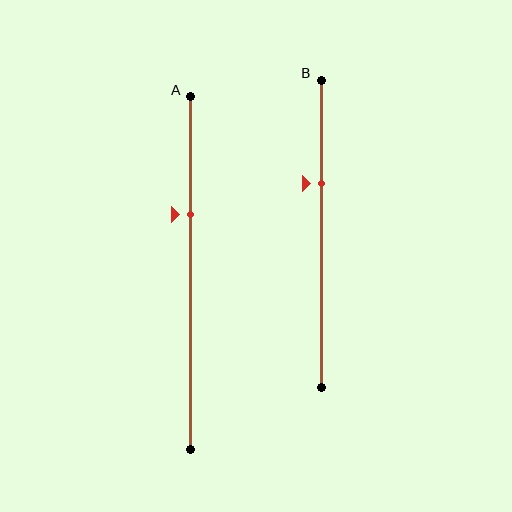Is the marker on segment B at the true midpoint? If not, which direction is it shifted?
No, the marker on segment B is shifted upward by about 16% of the segment length.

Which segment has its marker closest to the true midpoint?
Segment B has its marker closest to the true midpoint.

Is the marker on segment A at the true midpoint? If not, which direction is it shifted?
No, the marker on segment A is shifted upward by about 17% of the segment length.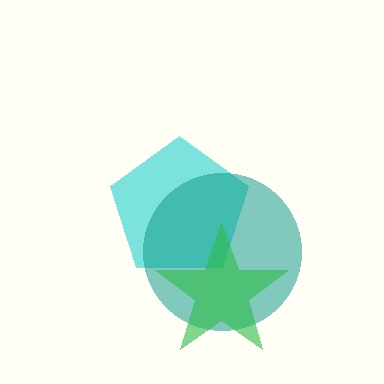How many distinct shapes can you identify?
There are 3 distinct shapes: a cyan pentagon, a teal circle, a green star.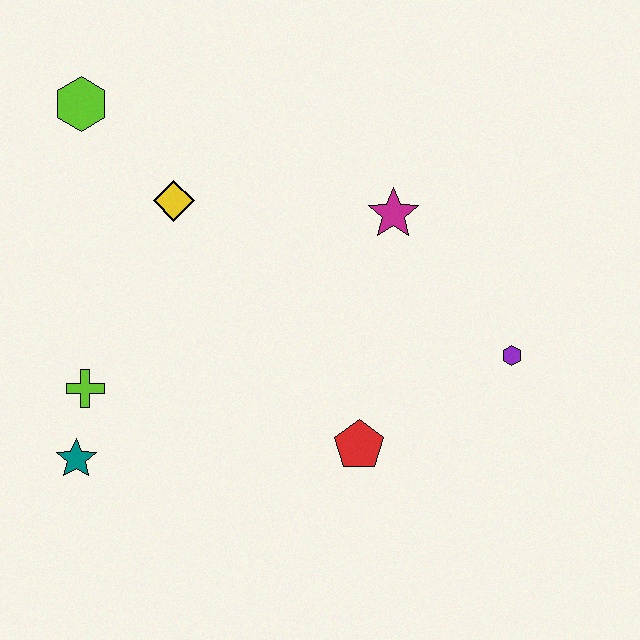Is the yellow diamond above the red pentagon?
Yes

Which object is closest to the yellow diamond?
The lime hexagon is closest to the yellow diamond.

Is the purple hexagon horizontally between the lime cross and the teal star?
No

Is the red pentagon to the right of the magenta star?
No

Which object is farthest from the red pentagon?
The lime hexagon is farthest from the red pentagon.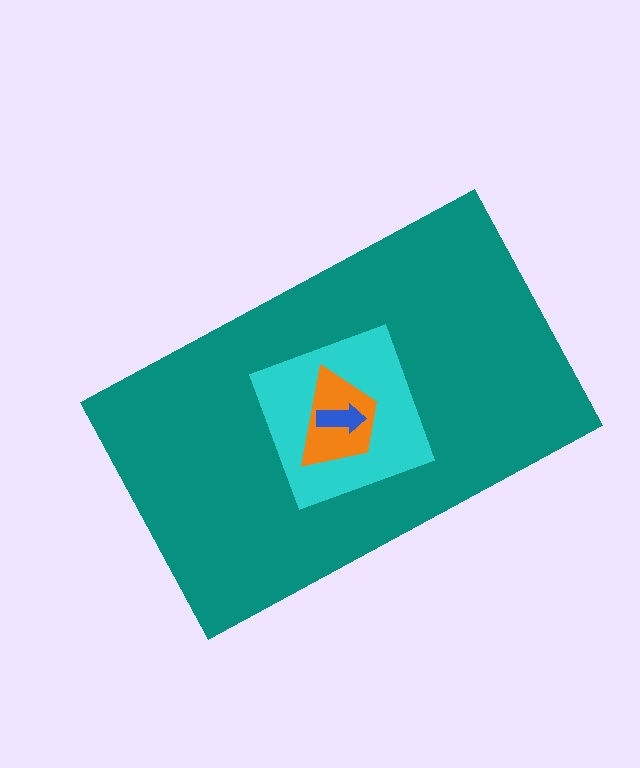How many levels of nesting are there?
4.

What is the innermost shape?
The blue arrow.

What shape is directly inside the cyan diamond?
The orange trapezoid.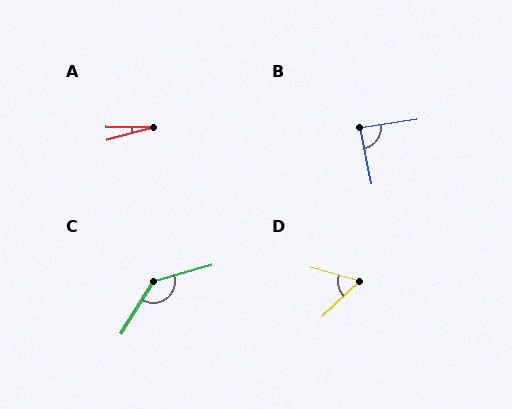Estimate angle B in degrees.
Approximately 88 degrees.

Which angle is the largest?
C, at approximately 138 degrees.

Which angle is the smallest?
A, at approximately 15 degrees.